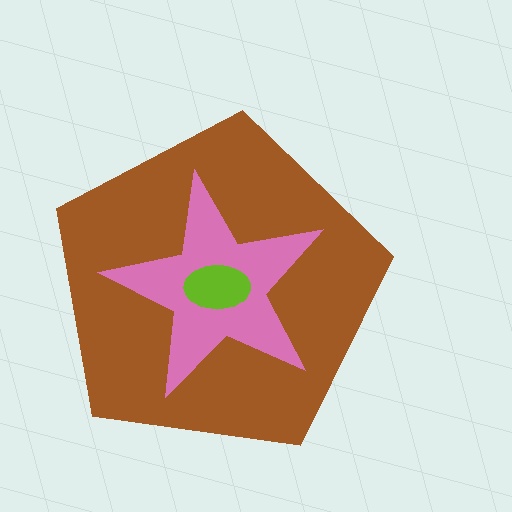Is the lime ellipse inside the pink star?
Yes.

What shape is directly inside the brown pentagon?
The pink star.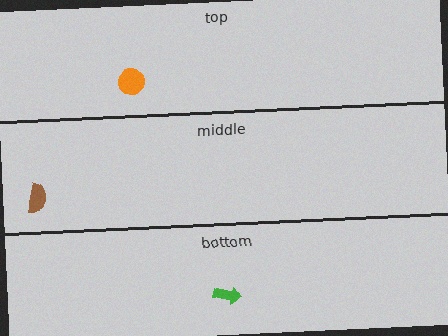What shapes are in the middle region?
The brown semicircle.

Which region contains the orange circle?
The top region.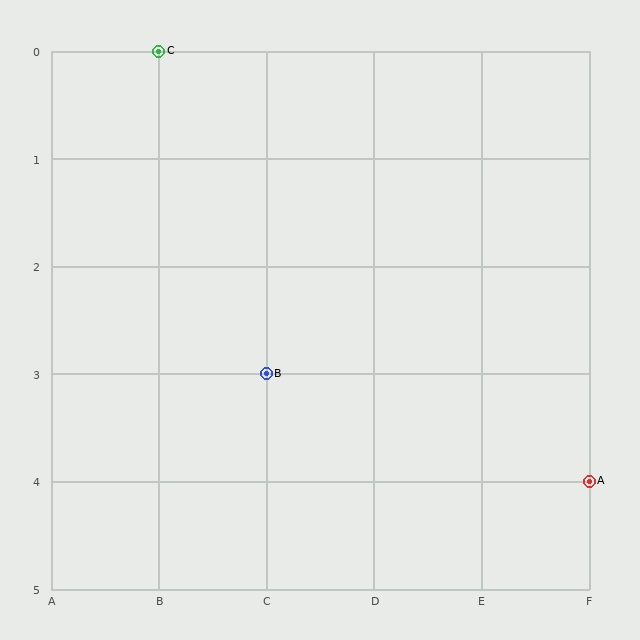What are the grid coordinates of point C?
Point C is at grid coordinates (B, 0).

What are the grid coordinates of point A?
Point A is at grid coordinates (F, 4).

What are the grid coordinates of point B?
Point B is at grid coordinates (C, 3).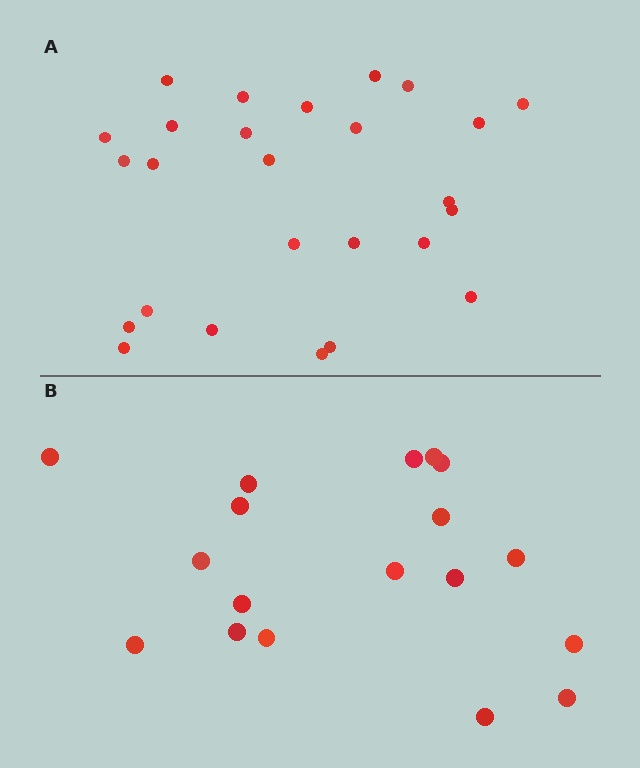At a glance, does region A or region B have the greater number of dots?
Region A (the top region) has more dots.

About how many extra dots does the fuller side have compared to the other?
Region A has roughly 8 or so more dots than region B.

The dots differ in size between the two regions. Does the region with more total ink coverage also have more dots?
No. Region B has more total ink coverage because its dots are larger, but region A actually contains more individual dots. Total area can be misleading — the number of items is what matters here.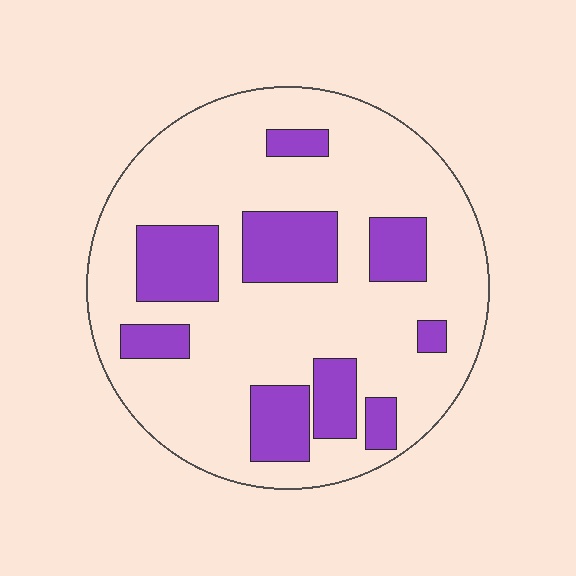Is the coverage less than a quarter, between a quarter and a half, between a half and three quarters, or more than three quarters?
Between a quarter and a half.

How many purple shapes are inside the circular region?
9.